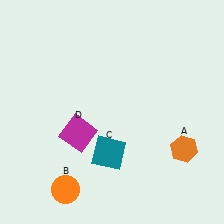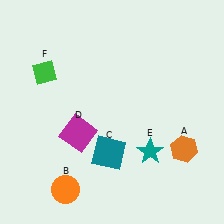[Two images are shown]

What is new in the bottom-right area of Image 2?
A teal star (E) was added in the bottom-right area of Image 2.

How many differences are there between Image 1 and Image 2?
There are 2 differences between the two images.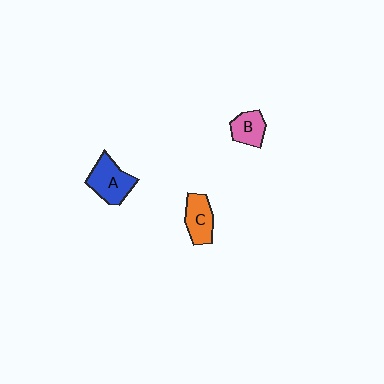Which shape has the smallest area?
Shape B (pink).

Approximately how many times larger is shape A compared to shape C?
Approximately 1.2 times.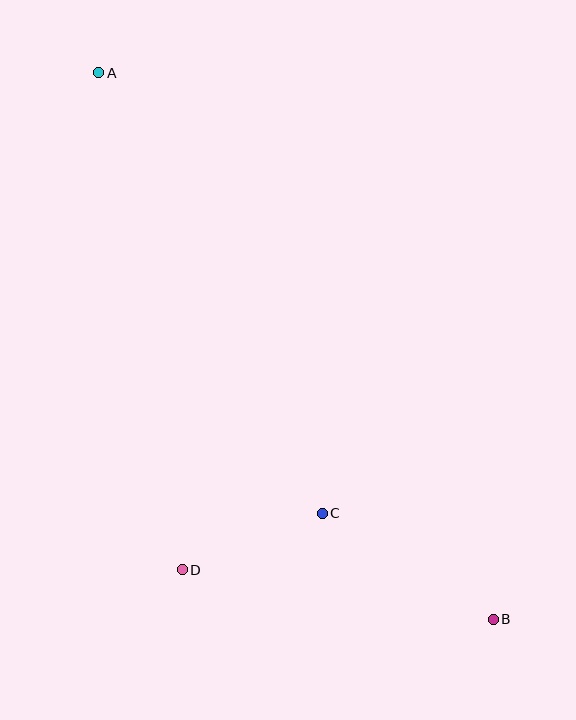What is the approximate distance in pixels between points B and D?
The distance between B and D is approximately 315 pixels.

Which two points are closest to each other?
Points C and D are closest to each other.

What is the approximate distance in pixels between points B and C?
The distance between B and C is approximately 201 pixels.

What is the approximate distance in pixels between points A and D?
The distance between A and D is approximately 504 pixels.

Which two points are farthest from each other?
Points A and B are farthest from each other.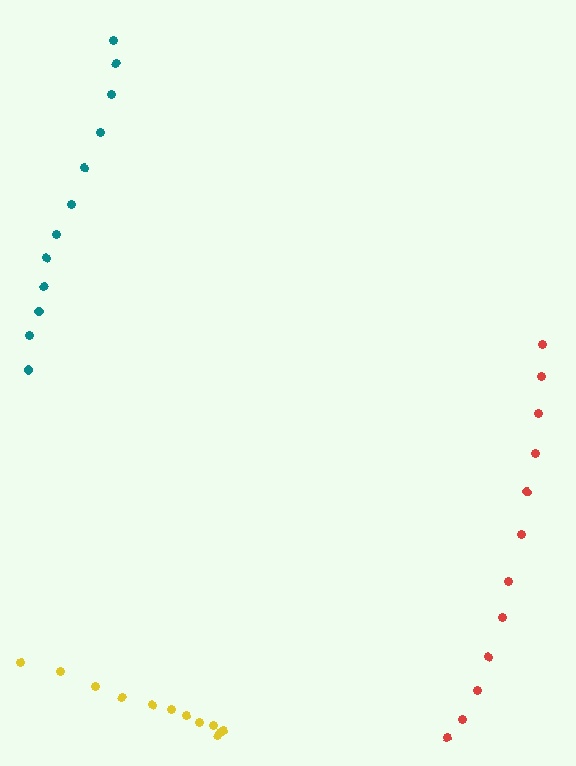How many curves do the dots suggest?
There are 3 distinct paths.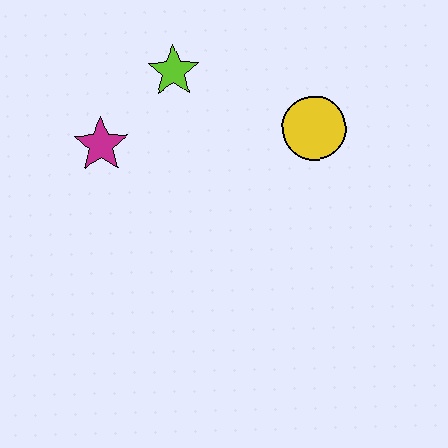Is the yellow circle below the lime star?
Yes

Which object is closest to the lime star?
The magenta star is closest to the lime star.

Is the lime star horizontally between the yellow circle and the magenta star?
Yes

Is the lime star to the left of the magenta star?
No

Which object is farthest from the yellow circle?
The magenta star is farthest from the yellow circle.